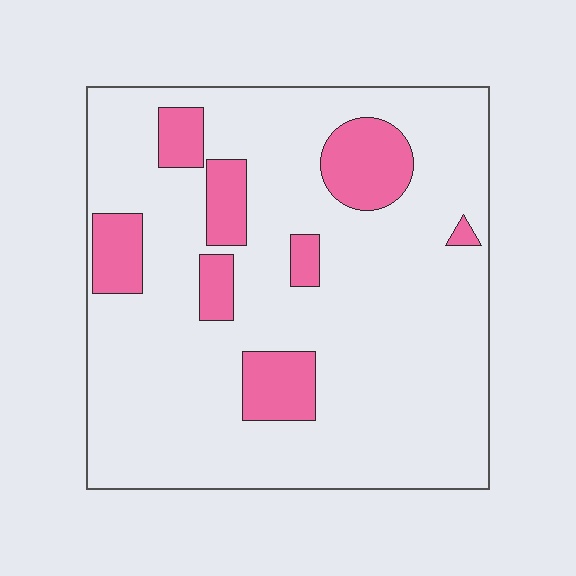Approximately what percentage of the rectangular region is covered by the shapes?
Approximately 15%.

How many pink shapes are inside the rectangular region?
8.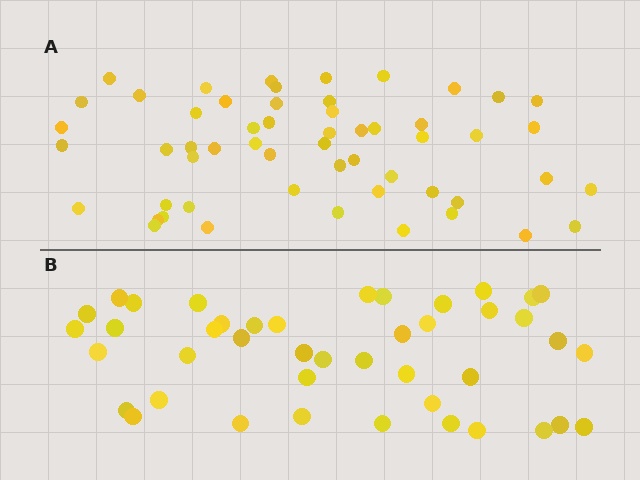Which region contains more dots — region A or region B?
Region A (the top region) has more dots.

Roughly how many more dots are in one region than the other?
Region A has roughly 12 or so more dots than region B.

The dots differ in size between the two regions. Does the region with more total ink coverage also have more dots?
No. Region B has more total ink coverage because its dots are larger, but region A actually contains more individual dots. Total area can be misleading — the number of items is what matters here.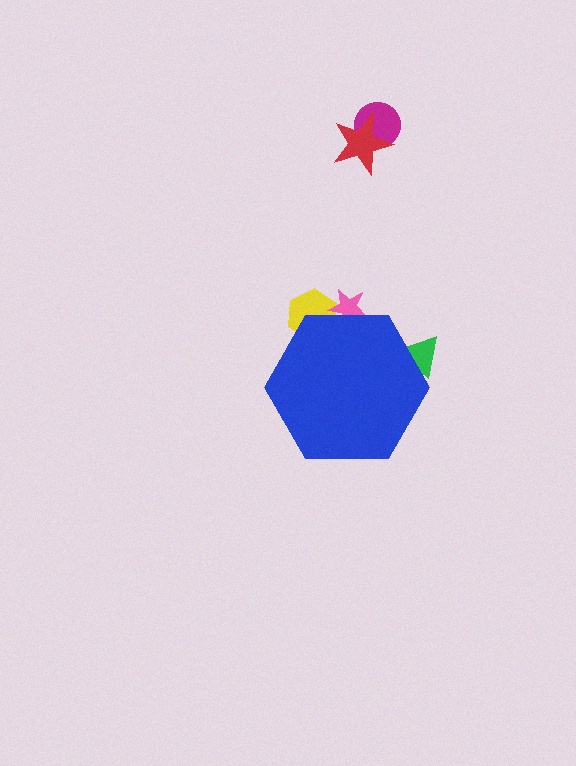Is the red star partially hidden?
No, the red star is fully visible.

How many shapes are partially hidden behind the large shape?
3 shapes are partially hidden.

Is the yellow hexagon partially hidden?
Yes, the yellow hexagon is partially hidden behind the blue hexagon.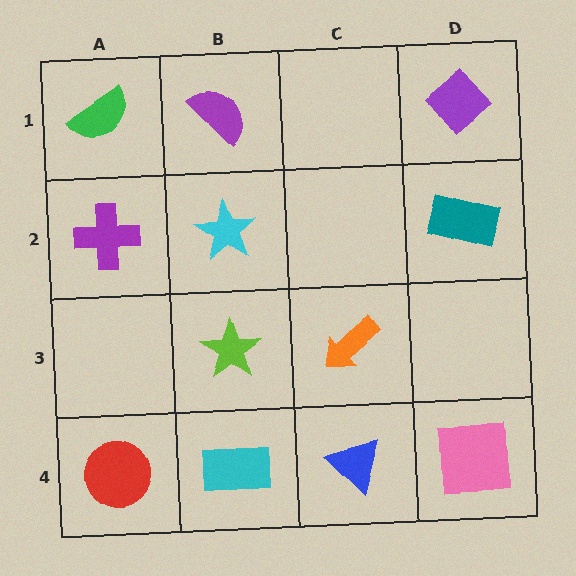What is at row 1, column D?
A purple diamond.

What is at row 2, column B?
A cyan star.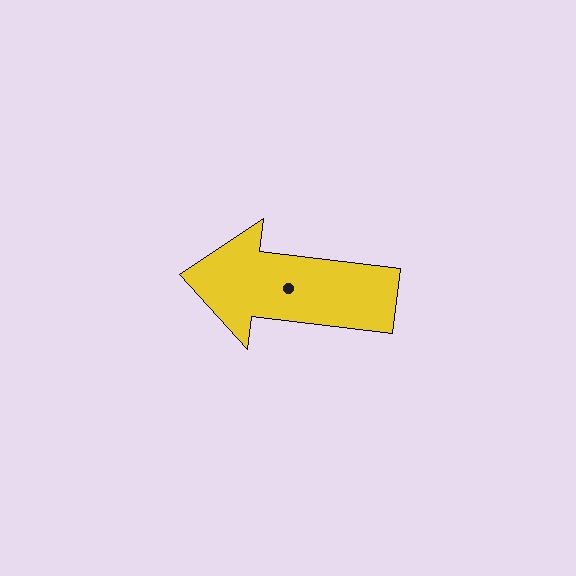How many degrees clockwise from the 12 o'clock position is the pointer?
Approximately 277 degrees.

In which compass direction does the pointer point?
West.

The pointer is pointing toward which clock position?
Roughly 9 o'clock.